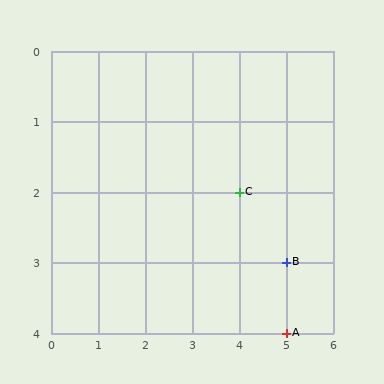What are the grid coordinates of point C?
Point C is at grid coordinates (4, 2).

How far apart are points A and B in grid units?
Points A and B are 1 row apart.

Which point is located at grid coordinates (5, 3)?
Point B is at (5, 3).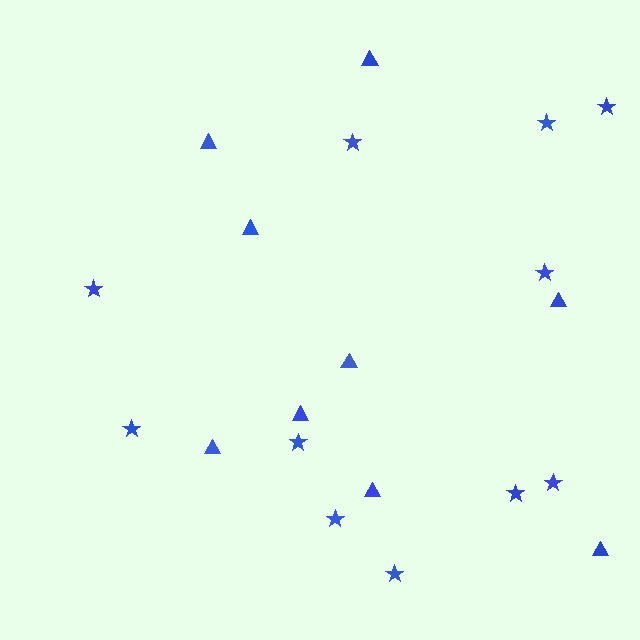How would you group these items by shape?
There are 2 groups: one group of stars (11) and one group of triangles (9).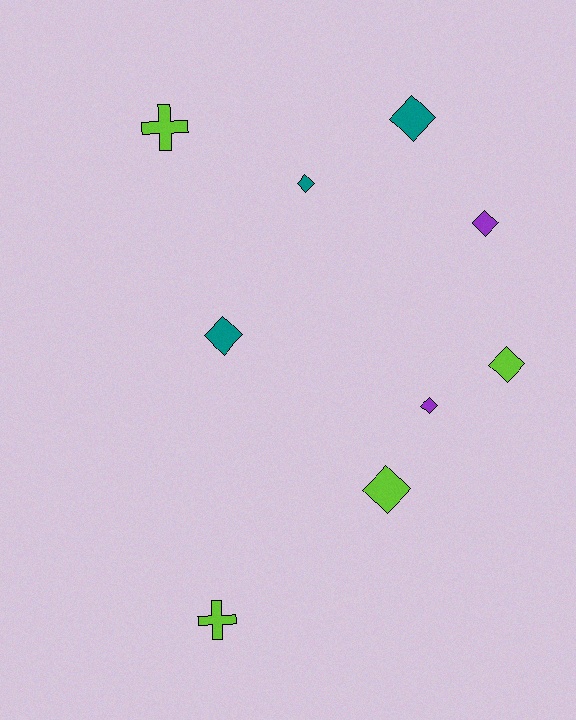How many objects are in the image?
There are 9 objects.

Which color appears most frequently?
Lime, with 4 objects.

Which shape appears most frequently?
Diamond, with 7 objects.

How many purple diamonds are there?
There are 2 purple diamonds.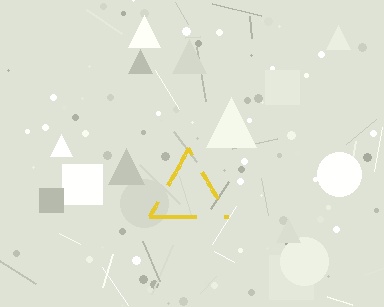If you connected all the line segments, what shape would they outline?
They would outline a triangle.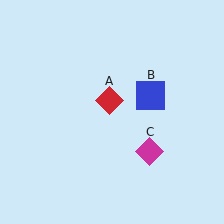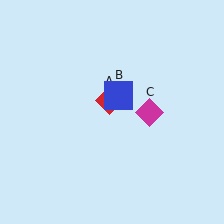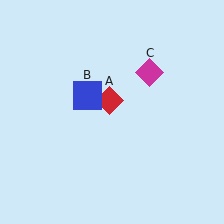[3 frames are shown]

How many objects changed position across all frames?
2 objects changed position: blue square (object B), magenta diamond (object C).